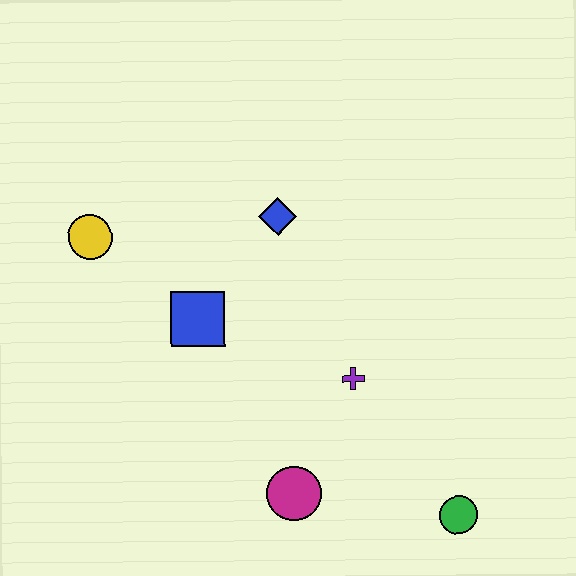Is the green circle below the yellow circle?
Yes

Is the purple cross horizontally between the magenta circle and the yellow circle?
No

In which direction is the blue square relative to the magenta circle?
The blue square is above the magenta circle.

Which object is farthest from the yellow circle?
The green circle is farthest from the yellow circle.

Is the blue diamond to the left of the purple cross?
Yes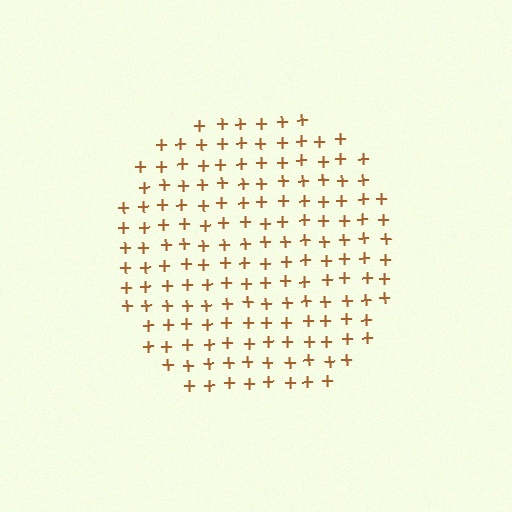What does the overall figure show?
The overall figure shows a circle.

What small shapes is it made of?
It is made of small plus signs.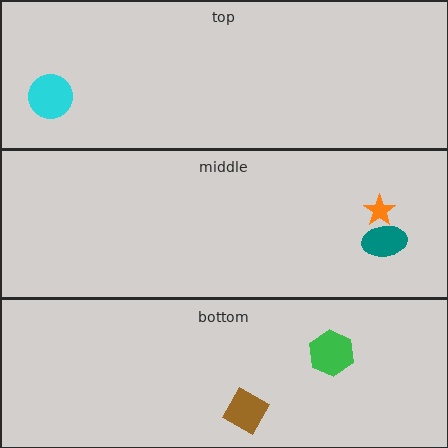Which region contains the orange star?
The middle region.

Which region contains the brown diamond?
The bottom region.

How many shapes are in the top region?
1.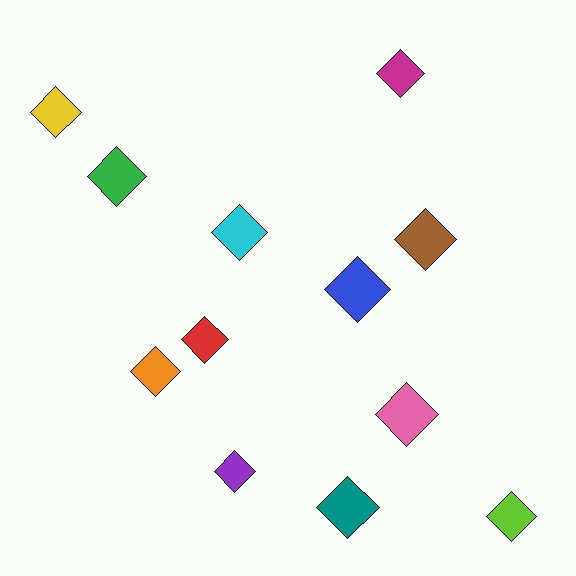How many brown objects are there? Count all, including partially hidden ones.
There is 1 brown object.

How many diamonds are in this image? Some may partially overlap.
There are 12 diamonds.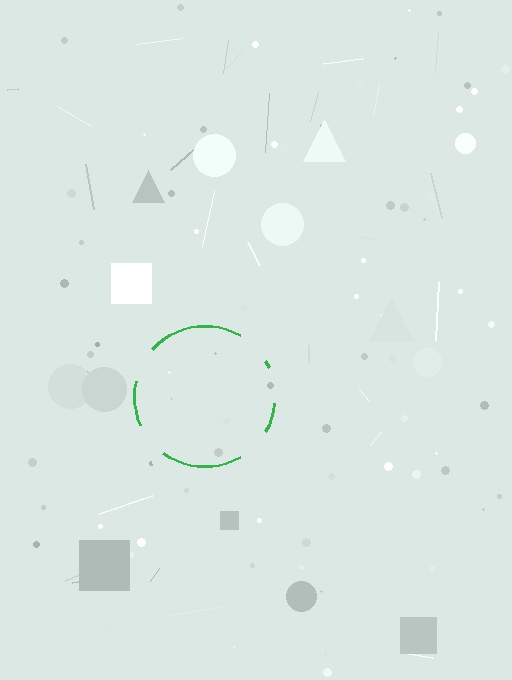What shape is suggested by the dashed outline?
The dashed outline suggests a circle.